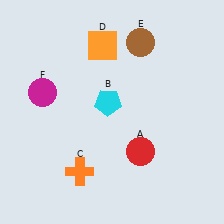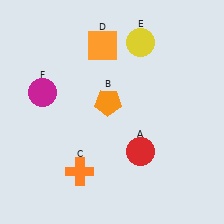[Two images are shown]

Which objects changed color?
B changed from cyan to orange. E changed from brown to yellow.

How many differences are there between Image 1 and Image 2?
There are 2 differences between the two images.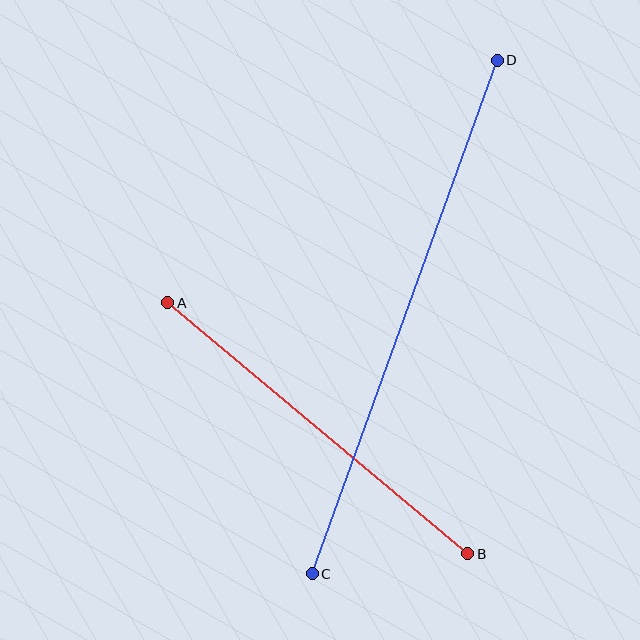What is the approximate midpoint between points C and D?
The midpoint is at approximately (405, 317) pixels.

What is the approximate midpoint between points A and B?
The midpoint is at approximately (318, 428) pixels.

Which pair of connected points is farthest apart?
Points C and D are farthest apart.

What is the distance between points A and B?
The distance is approximately 391 pixels.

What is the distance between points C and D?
The distance is approximately 546 pixels.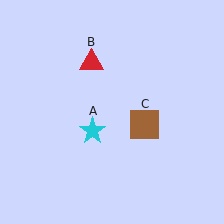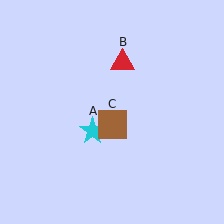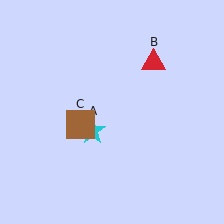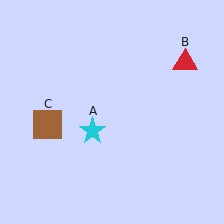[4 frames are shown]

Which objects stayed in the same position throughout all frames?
Cyan star (object A) remained stationary.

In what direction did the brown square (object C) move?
The brown square (object C) moved left.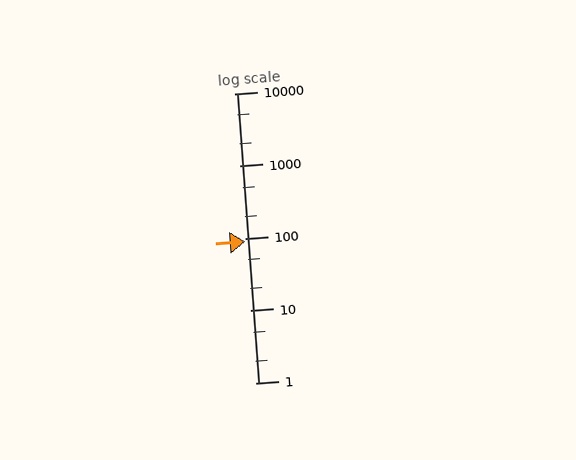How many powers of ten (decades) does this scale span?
The scale spans 4 decades, from 1 to 10000.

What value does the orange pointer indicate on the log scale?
The pointer indicates approximately 89.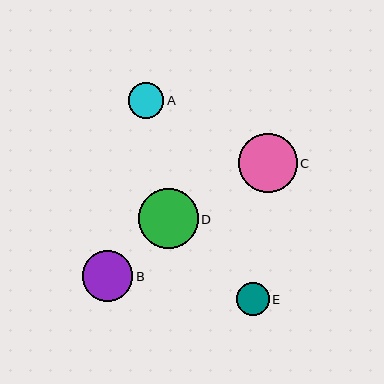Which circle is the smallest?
Circle E is the smallest with a size of approximately 33 pixels.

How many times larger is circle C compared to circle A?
Circle C is approximately 1.7 times the size of circle A.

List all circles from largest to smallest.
From largest to smallest: D, C, B, A, E.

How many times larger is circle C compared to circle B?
Circle C is approximately 1.1 times the size of circle B.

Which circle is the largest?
Circle D is the largest with a size of approximately 59 pixels.